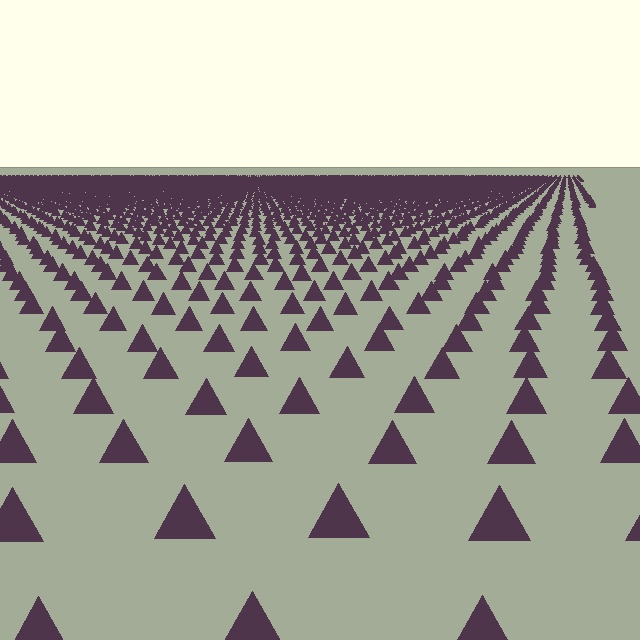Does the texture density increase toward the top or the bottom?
Density increases toward the top.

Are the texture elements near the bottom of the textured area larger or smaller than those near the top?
Larger. Near the bottom, elements are closer to the viewer and appear at a bigger on-screen size.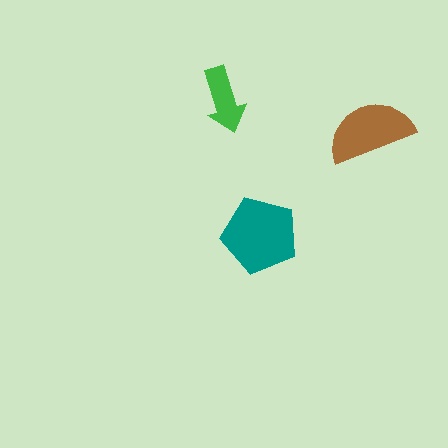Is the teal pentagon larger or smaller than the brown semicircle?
Larger.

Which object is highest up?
The green arrow is topmost.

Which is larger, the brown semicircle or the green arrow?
The brown semicircle.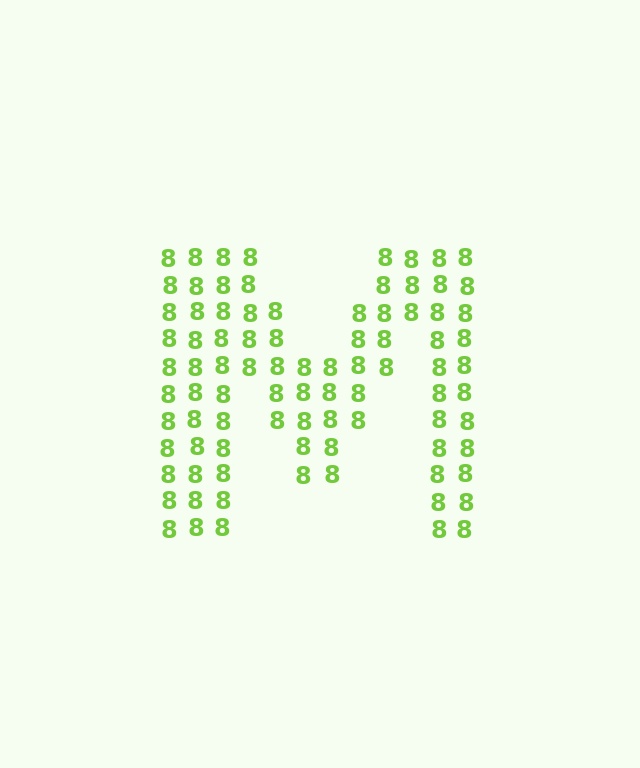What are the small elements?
The small elements are digit 8's.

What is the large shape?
The large shape is the letter M.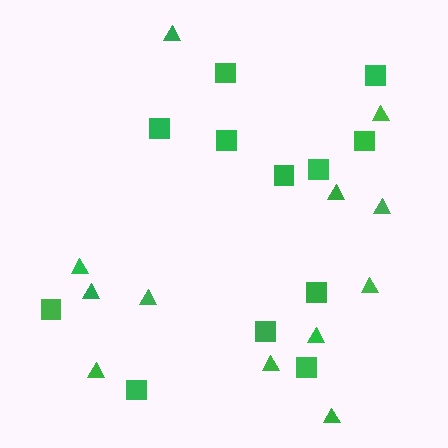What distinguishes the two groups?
There are 2 groups: one group of triangles (12) and one group of squares (12).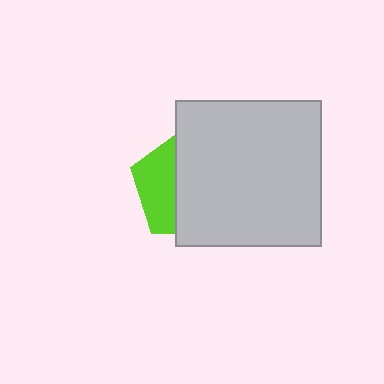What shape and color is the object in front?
The object in front is a light gray square.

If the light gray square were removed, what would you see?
You would see the complete lime pentagon.